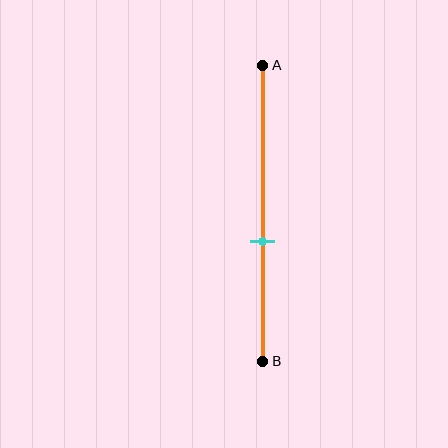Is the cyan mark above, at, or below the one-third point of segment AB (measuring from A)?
The cyan mark is below the one-third point of segment AB.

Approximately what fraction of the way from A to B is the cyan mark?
The cyan mark is approximately 60% of the way from A to B.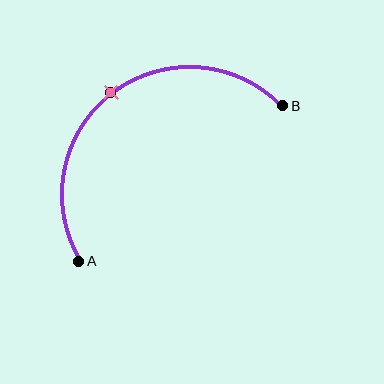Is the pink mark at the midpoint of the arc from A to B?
Yes. The pink mark lies on the arc at equal arc-length from both A and B — it is the arc midpoint.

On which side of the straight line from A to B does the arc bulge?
The arc bulges above and to the left of the straight line connecting A and B.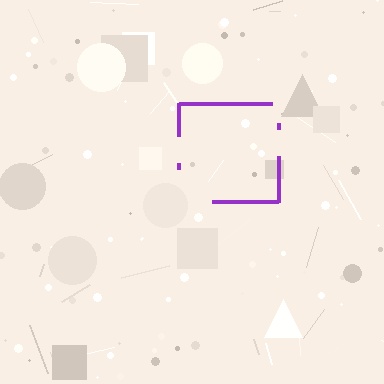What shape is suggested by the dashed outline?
The dashed outline suggests a square.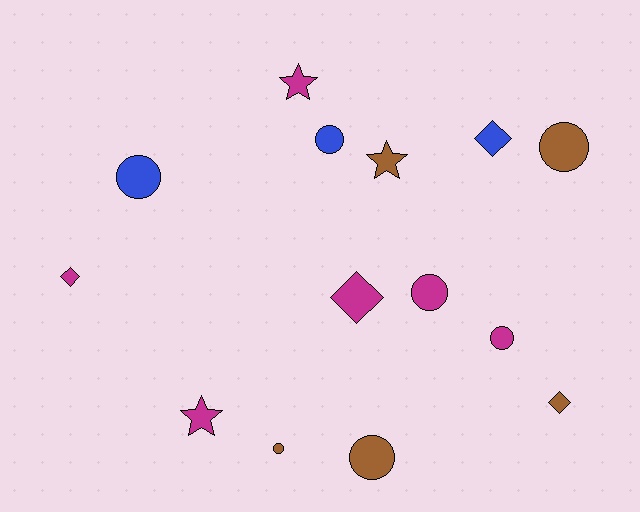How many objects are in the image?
There are 14 objects.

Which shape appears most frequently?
Circle, with 7 objects.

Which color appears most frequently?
Magenta, with 6 objects.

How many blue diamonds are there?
There is 1 blue diamond.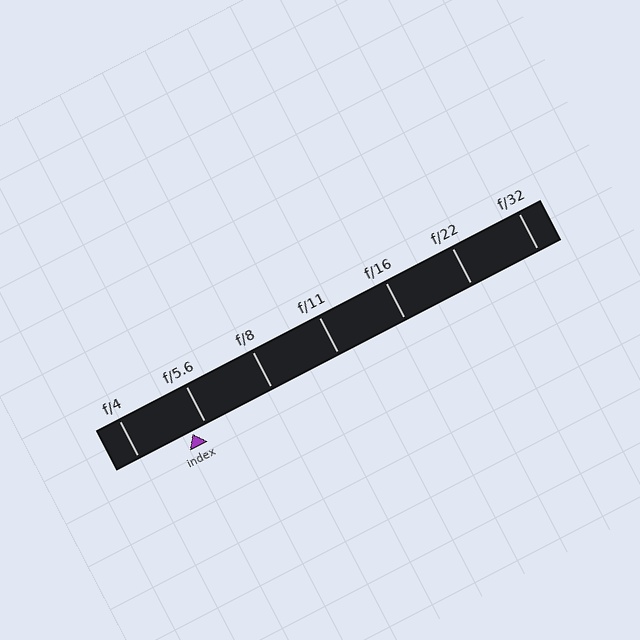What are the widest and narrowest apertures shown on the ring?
The widest aperture shown is f/4 and the narrowest is f/32.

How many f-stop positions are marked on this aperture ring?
There are 7 f-stop positions marked.